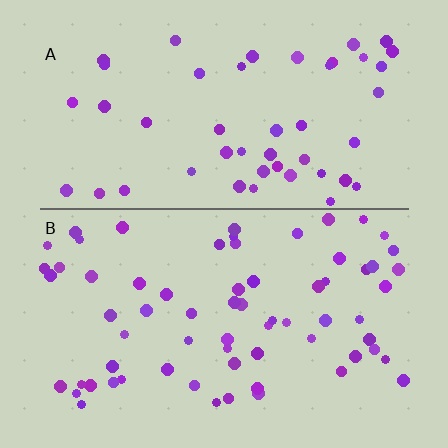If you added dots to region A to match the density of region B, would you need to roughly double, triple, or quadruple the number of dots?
Approximately double.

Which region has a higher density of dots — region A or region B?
B (the bottom).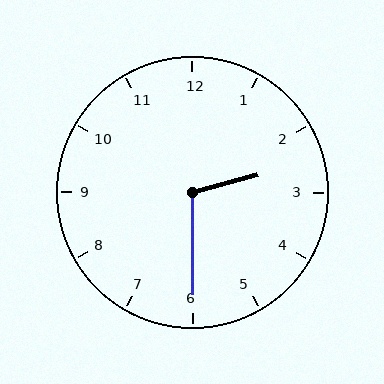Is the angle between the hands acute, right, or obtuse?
It is obtuse.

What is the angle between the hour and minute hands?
Approximately 105 degrees.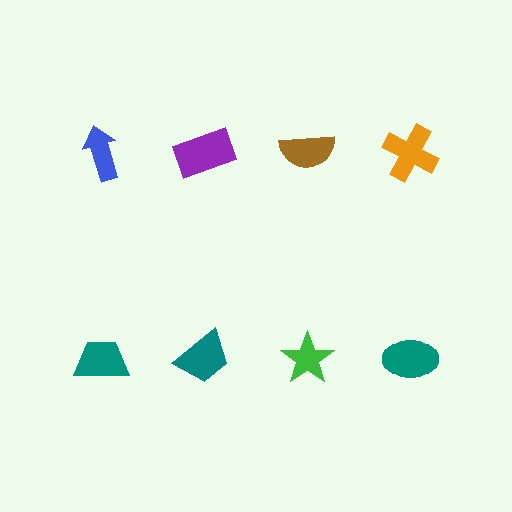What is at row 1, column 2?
A purple rectangle.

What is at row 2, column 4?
A teal ellipse.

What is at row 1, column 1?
A blue arrow.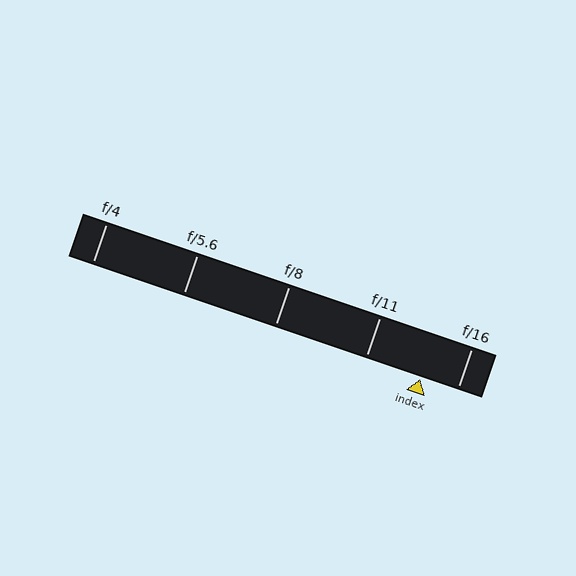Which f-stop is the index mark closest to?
The index mark is closest to f/16.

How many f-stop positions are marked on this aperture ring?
There are 5 f-stop positions marked.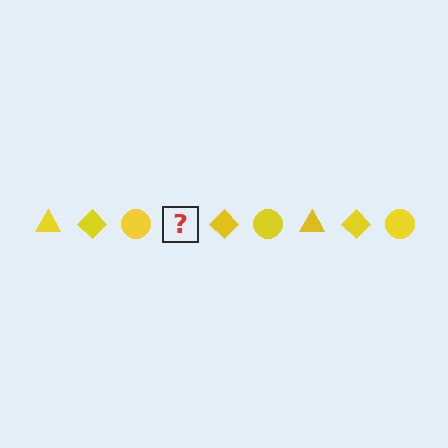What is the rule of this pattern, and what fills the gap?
The rule is that the pattern cycles through triangle, diamond, circle shapes in yellow. The gap should be filled with a yellow triangle.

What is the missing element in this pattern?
The missing element is a yellow triangle.